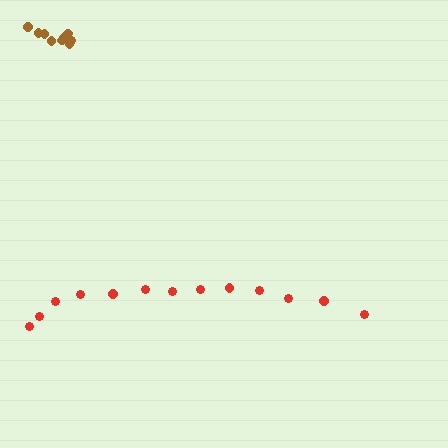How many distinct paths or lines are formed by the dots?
There are 2 distinct paths.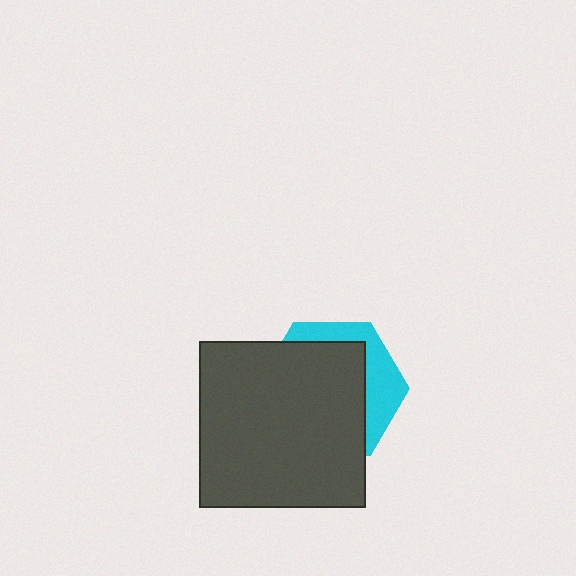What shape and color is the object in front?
The object in front is a dark gray square.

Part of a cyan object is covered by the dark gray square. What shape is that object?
It is a hexagon.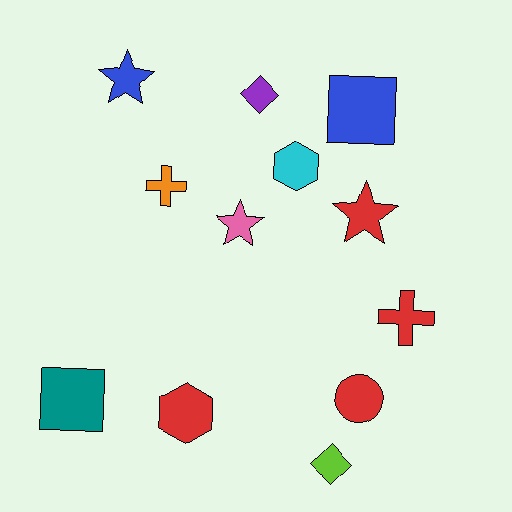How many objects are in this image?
There are 12 objects.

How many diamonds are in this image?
There are 2 diamonds.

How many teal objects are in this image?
There is 1 teal object.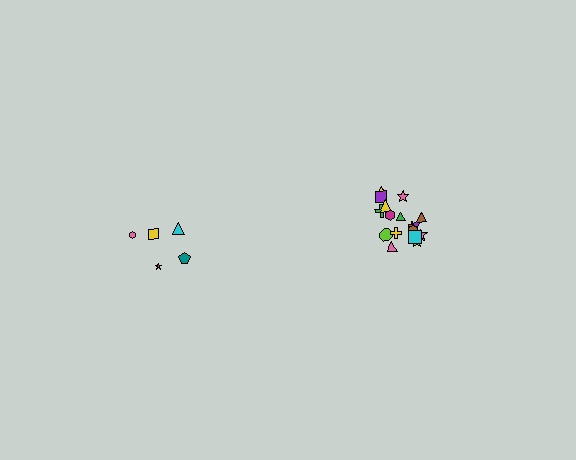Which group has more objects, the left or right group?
The right group.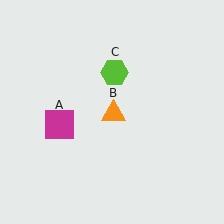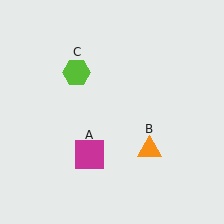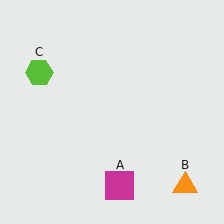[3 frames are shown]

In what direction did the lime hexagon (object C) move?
The lime hexagon (object C) moved left.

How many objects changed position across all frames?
3 objects changed position: magenta square (object A), orange triangle (object B), lime hexagon (object C).